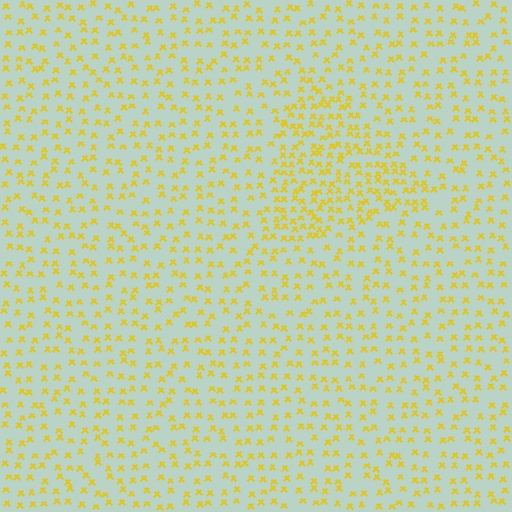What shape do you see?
I see a triangle.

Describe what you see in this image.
The image contains small yellow elements arranged at two different densities. A triangle-shaped region is visible where the elements are more densely packed than the surrounding area.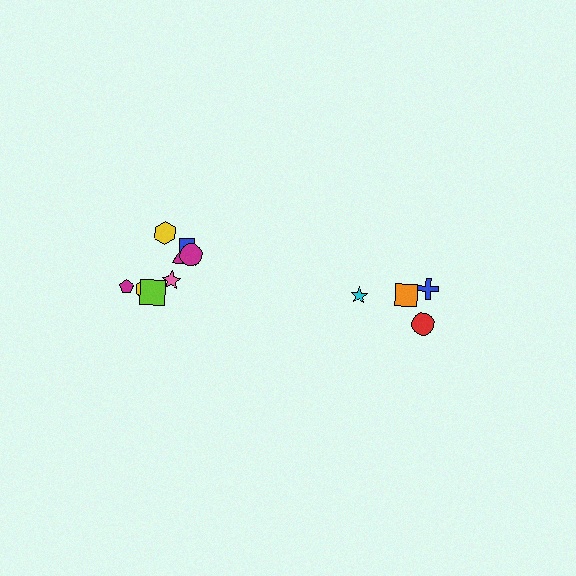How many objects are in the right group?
There are 4 objects.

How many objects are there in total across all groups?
There are 12 objects.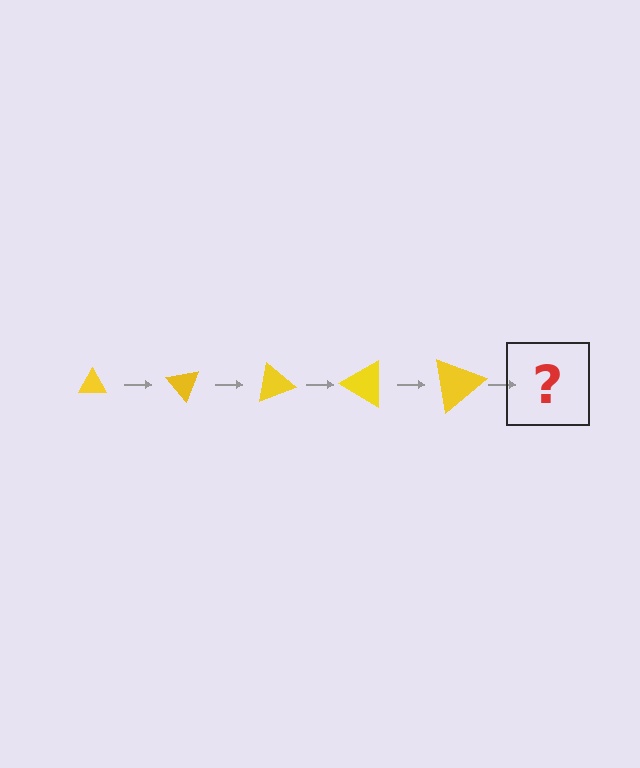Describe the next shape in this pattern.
It should be a triangle, larger than the previous one and rotated 250 degrees from the start.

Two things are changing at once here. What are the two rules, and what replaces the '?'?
The two rules are that the triangle grows larger each step and it rotates 50 degrees each step. The '?' should be a triangle, larger than the previous one and rotated 250 degrees from the start.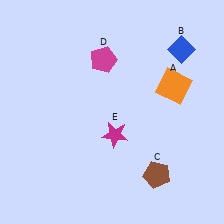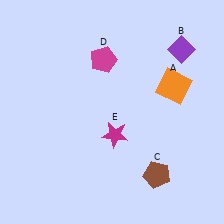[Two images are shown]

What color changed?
The diamond (B) changed from blue in Image 1 to purple in Image 2.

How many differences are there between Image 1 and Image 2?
There is 1 difference between the two images.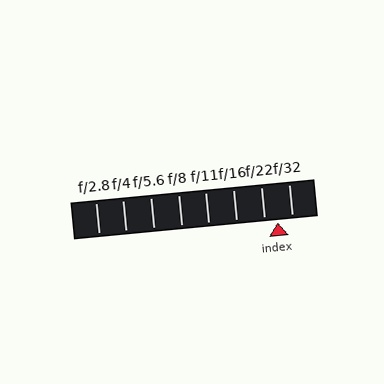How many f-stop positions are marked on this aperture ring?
There are 8 f-stop positions marked.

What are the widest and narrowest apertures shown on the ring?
The widest aperture shown is f/2.8 and the narrowest is f/32.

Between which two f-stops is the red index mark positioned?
The index mark is between f/22 and f/32.